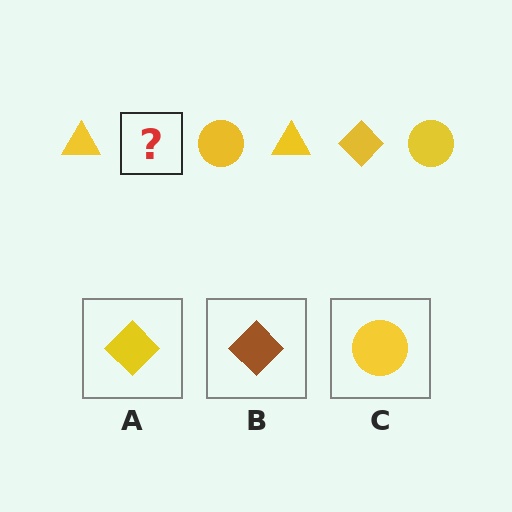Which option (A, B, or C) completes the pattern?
A.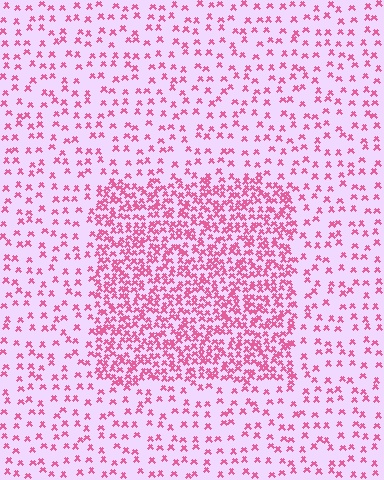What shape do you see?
I see a rectangle.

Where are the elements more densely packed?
The elements are more densely packed inside the rectangle boundary.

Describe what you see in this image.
The image contains small pink elements arranged at two different densities. A rectangle-shaped region is visible where the elements are more densely packed than the surrounding area.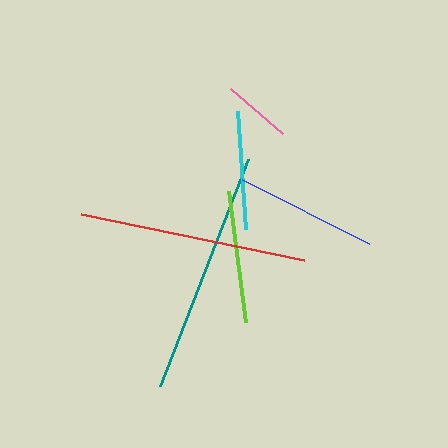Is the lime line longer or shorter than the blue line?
The blue line is longer than the lime line.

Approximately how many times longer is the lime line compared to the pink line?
The lime line is approximately 1.9 times the length of the pink line.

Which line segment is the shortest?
The pink line is the shortest at approximately 69 pixels.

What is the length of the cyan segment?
The cyan segment is approximately 119 pixels long.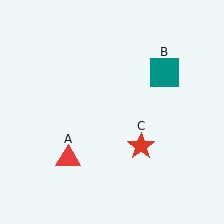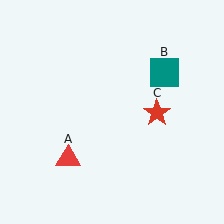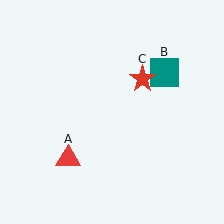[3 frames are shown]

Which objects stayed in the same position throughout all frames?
Red triangle (object A) and teal square (object B) remained stationary.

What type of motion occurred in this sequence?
The red star (object C) rotated counterclockwise around the center of the scene.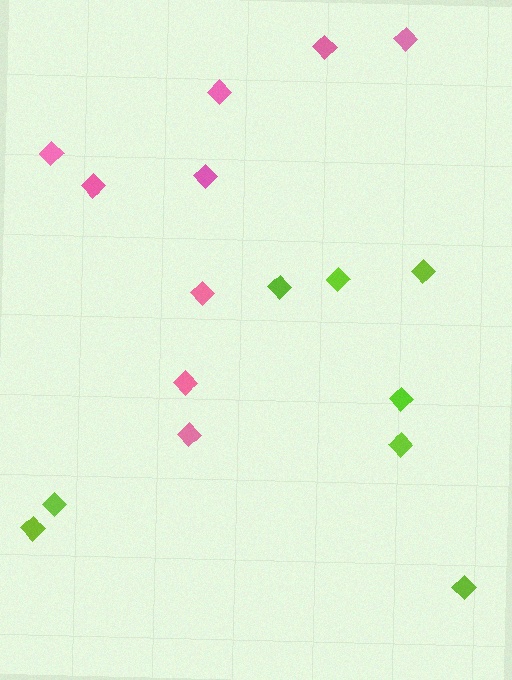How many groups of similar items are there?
There are 2 groups: one group of pink diamonds (9) and one group of lime diamonds (8).